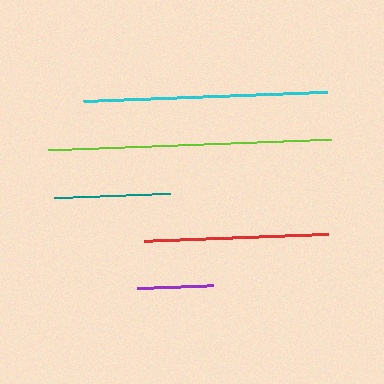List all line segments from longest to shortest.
From longest to shortest: lime, cyan, red, teal, purple.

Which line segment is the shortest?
The purple line is the shortest at approximately 77 pixels.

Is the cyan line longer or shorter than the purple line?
The cyan line is longer than the purple line.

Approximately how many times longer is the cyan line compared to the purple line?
The cyan line is approximately 3.2 times the length of the purple line.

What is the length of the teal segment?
The teal segment is approximately 115 pixels long.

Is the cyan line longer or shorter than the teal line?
The cyan line is longer than the teal line.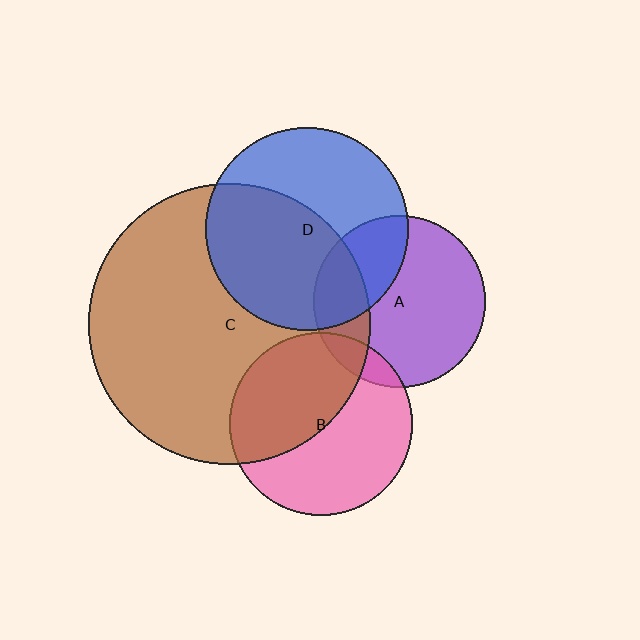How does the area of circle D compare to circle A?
Approximately 1.4 times.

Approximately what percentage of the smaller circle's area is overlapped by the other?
Approximately 30%.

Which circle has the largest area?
Circle C (brown).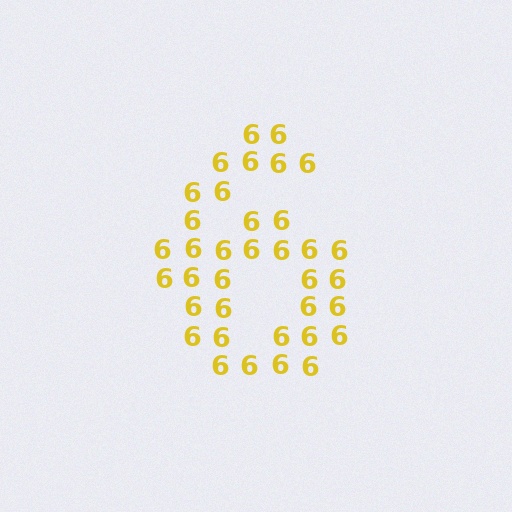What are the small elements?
The small elements are digit 6's.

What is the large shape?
The large shape is the digit 6.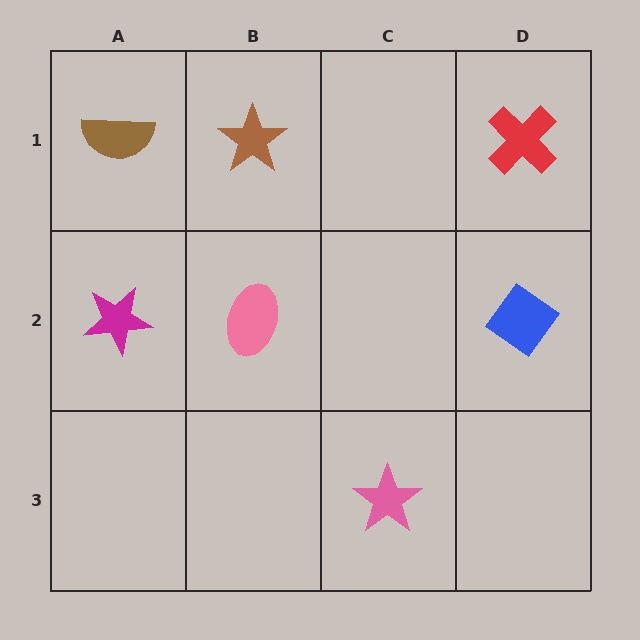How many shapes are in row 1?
3 shapes.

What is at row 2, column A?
A magenta star.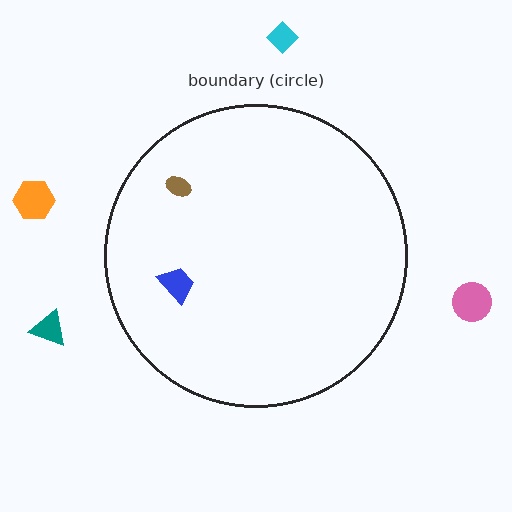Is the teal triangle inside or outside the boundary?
Outside.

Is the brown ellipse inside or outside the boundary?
Inside.